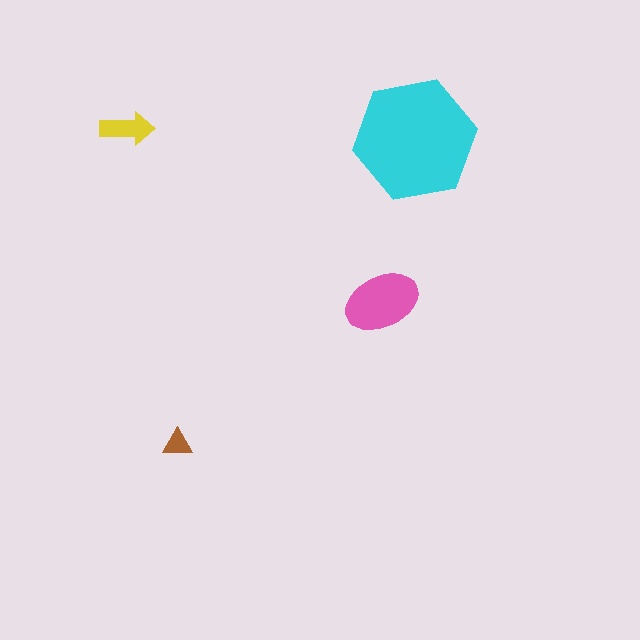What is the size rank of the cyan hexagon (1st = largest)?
1st.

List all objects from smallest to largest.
The brown triangle, the yellow arrow, the pink ellipse, the cyan hexagon.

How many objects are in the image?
There are 4 objects in the image.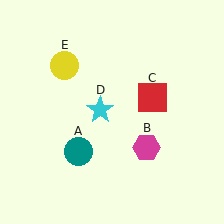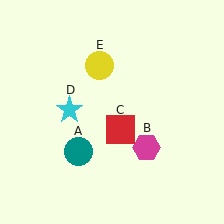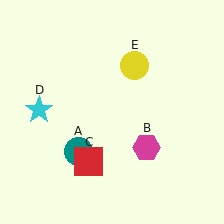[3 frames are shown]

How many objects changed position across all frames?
3 objects changed position: red square (object C), cyan star (object D), yellow circle (object E).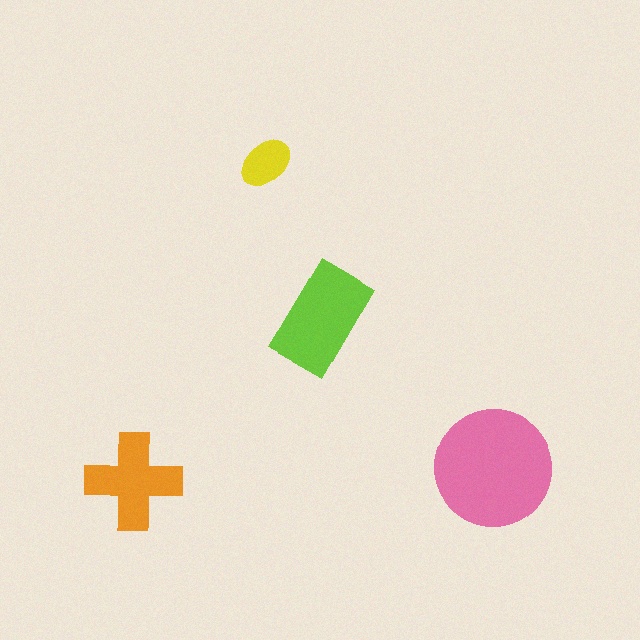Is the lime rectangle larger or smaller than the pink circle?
Smaller.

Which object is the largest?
The pink circle.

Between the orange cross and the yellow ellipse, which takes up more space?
The orange cross.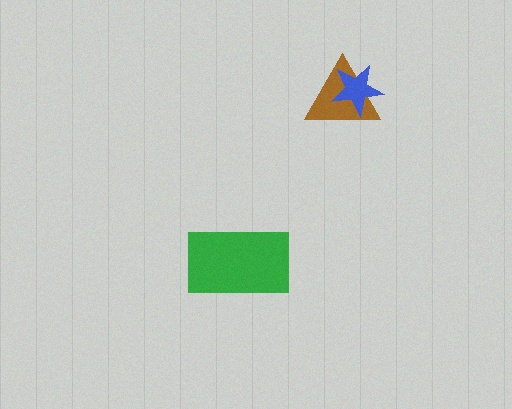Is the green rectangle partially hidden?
No, no other shape covers it.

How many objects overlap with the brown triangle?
1 object overlaps with the brown triangle.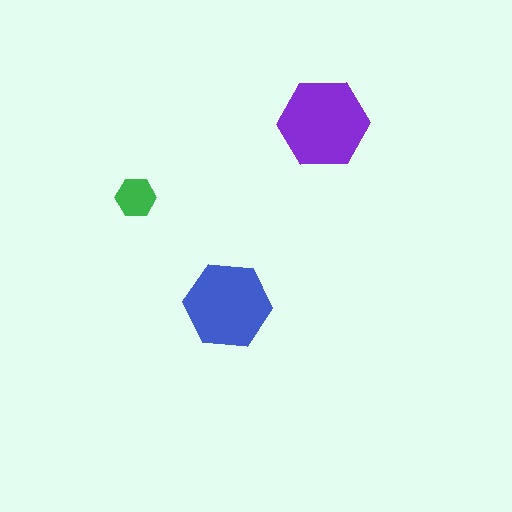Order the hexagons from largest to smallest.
the purple one, the blue one, the green one.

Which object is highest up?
The purple hexagon is topmost.